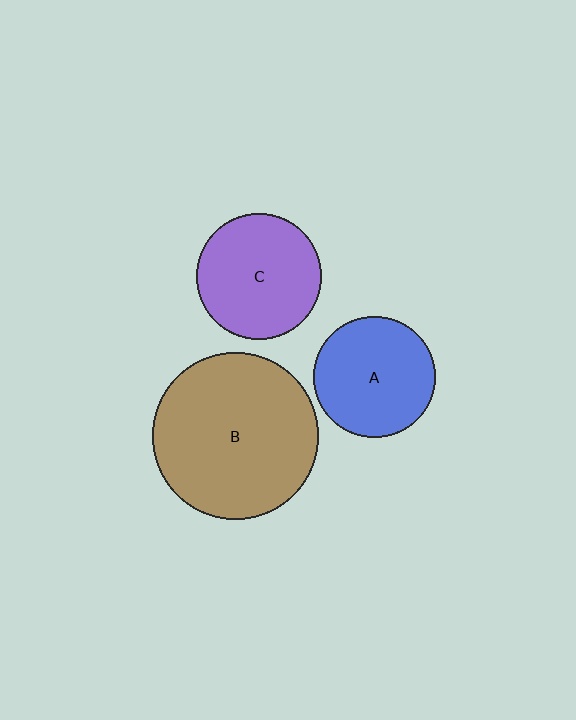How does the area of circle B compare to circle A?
Approximately 1.9 times.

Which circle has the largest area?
Circle B (brown).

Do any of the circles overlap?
No, none of the circles overlap.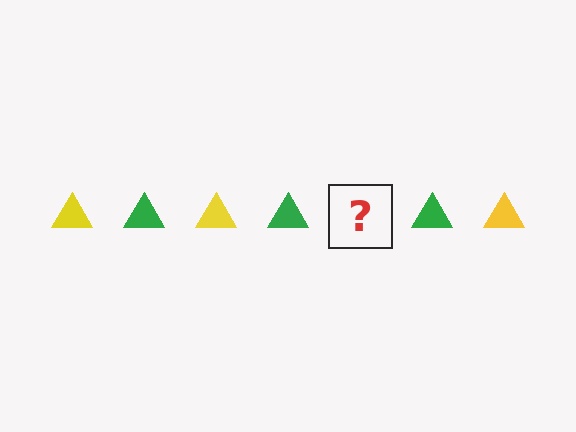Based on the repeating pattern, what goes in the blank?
The blank should be a yellow triangle.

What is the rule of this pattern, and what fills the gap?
The rule is that the pattern cycles through yellow, green triangles. The gap should be filled with a yellow triangle.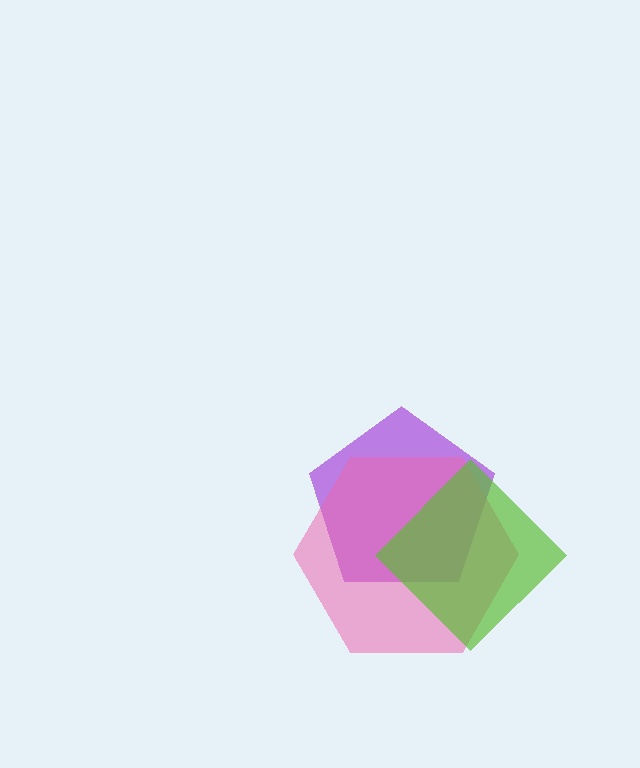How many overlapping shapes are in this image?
There are 3 overlapping shapes in the image.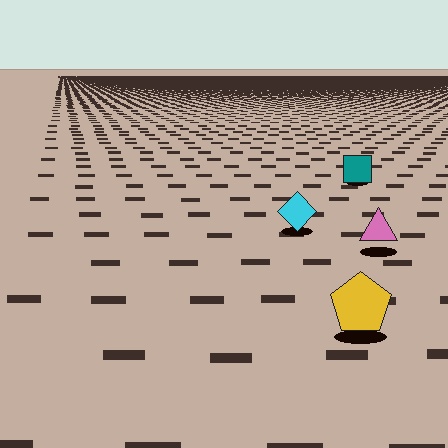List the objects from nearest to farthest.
From nearest to farthest: the yellow pentagon, the pink triangle, the cyan diamond, the teal square.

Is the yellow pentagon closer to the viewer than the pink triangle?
Yes. The yellow pentagon is closer — you can tell from the texture gradient: the ground texture is coarser near it.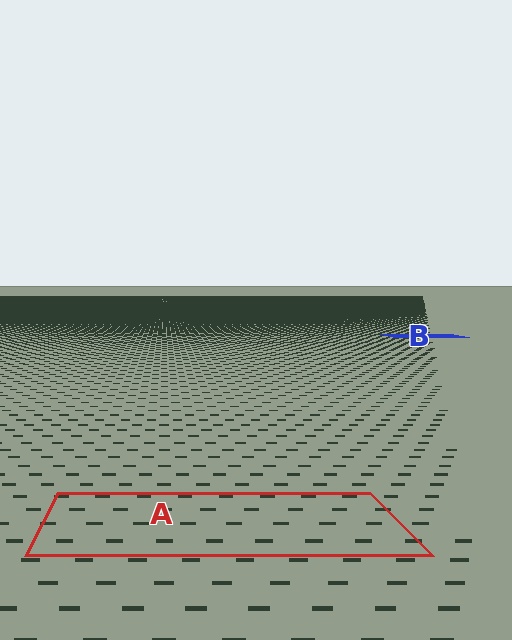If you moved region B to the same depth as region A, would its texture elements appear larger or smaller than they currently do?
They would appear larger. At a closer depth, the same texture elements are projected at a bigger on-screen size.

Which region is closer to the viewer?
Region A is closer. The texture elements there are larger and more spread out.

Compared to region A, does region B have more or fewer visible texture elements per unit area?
Region B has more texture elements per unit area — they are packed more densely because it is farther away.